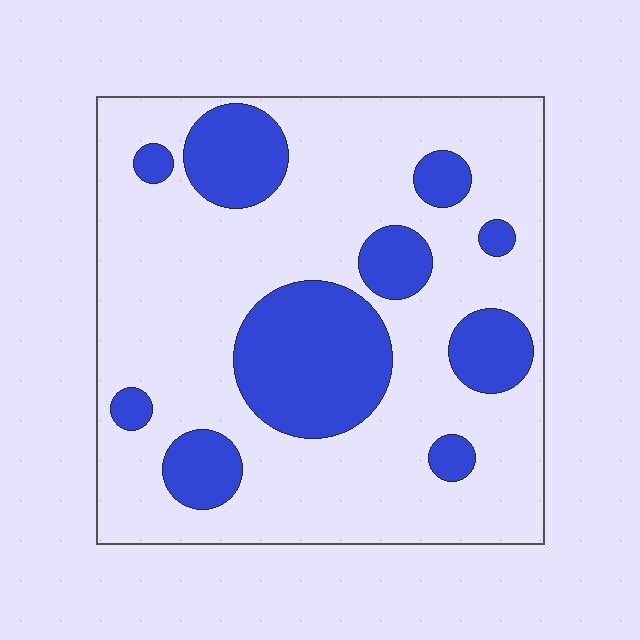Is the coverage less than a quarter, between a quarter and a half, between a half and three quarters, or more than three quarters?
Between a quarter and a half.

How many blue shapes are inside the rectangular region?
10.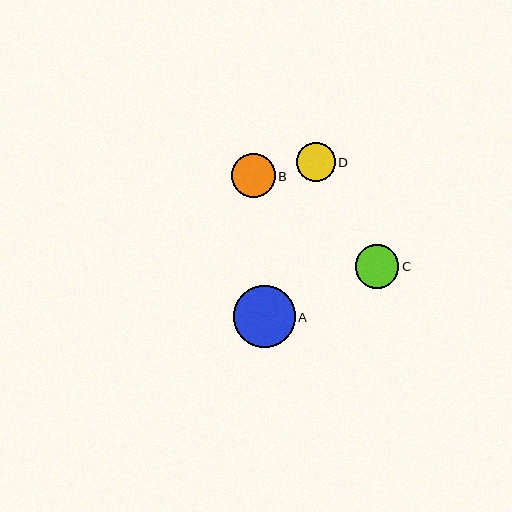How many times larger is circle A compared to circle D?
Circle A is approximately 1.6 times the size of circle D.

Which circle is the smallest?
Circle D is the smallest with a size of approximately 39 pixels.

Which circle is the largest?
Circle A is the largest with a size of approximately 62 pixels.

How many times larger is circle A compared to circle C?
Circle A is approximately 1.4 times the size of circle C.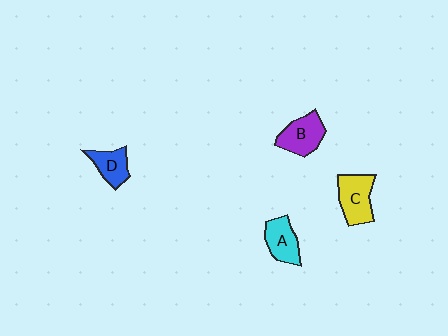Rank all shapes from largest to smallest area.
From largest to smallest: C (yellow), B (purple), A (cyan), D (blue).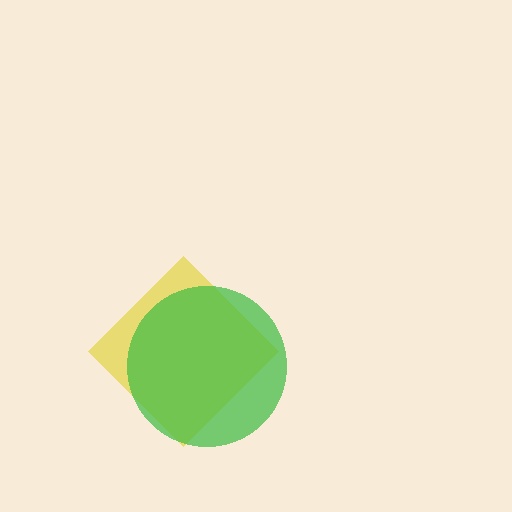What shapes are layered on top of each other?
The layered shapes are: a yellow diamond, a green circle.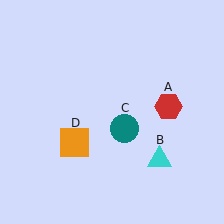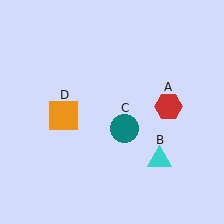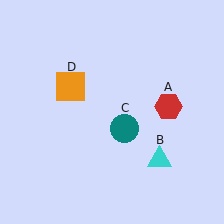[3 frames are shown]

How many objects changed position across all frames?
1 object changed position: orange square (object D).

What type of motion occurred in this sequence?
The orange square (object D) rotated clockwise around the center of the scene.